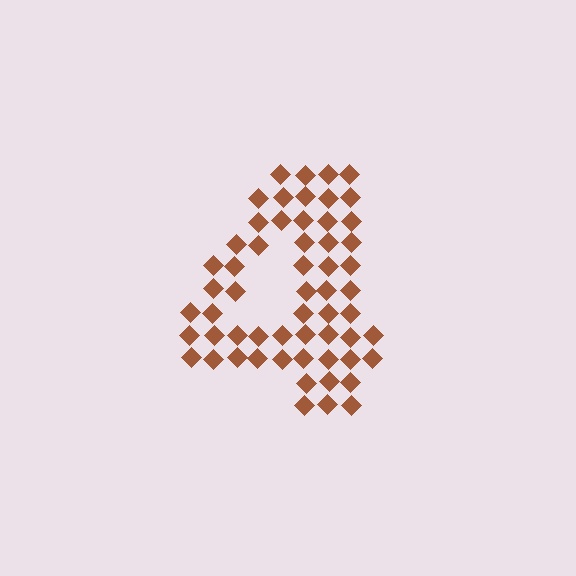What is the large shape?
The large shape is the digit 4.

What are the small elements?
The small elements are diamonds.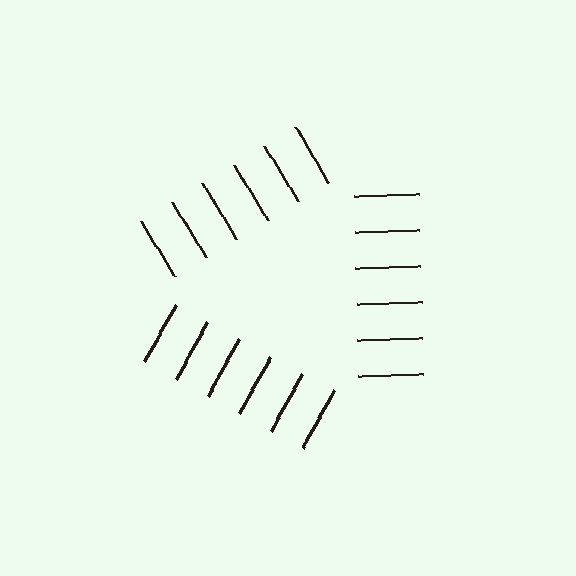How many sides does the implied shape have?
3 sides — the line-ends trace a triangle.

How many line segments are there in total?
18 — 6 along each of the 3 edges.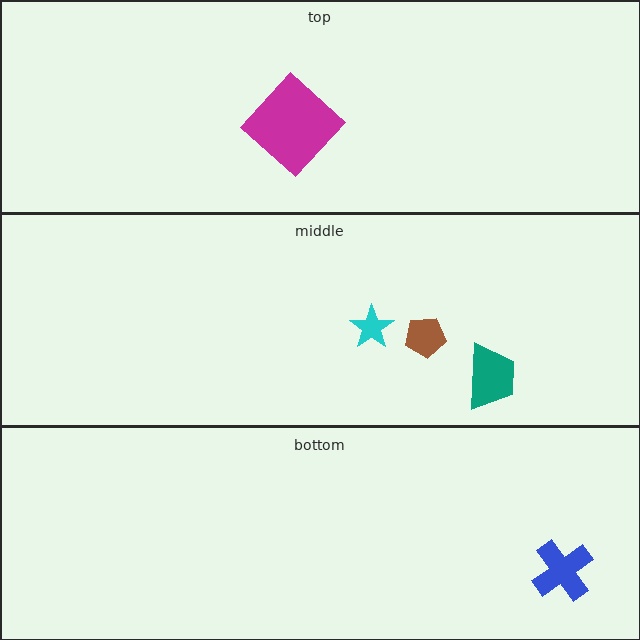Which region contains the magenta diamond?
The top region.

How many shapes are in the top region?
1.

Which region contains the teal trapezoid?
The middle region.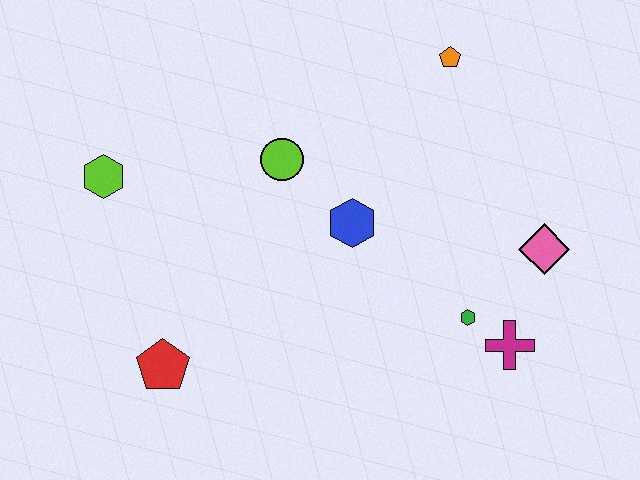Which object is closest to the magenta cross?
The green hexagon is closest to the magenta cross.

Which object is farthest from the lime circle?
The magenta cross is farthest from the lime circle.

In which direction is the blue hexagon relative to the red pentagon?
The blue hexagon is to the right of the red pentagon.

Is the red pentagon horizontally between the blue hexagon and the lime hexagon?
Yes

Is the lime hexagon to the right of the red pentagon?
No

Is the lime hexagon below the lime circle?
Yes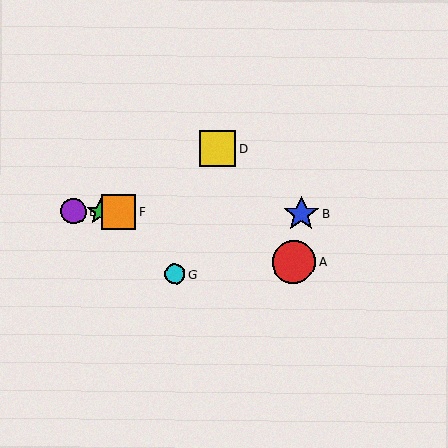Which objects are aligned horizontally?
Objects B, C, E, F are aligned horizontally.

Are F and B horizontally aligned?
Yes, both are at y≈212.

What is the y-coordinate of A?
Object A is at y≈262.